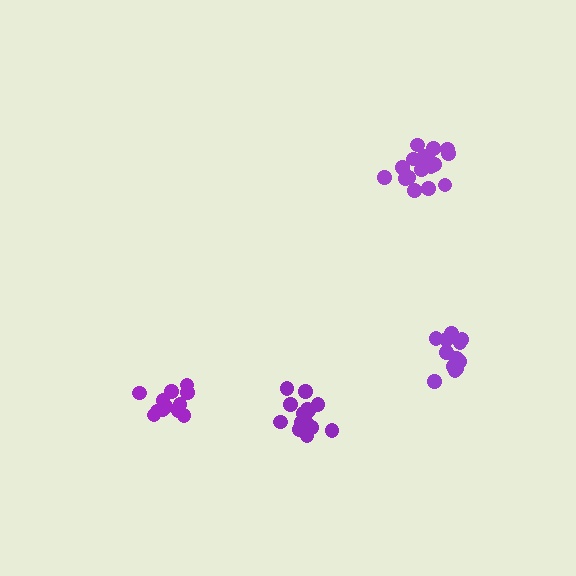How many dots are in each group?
Group 1: 17 dots, Group 2: 12 dots, Group 3: 12 dots, Group 4: 14 dots (55 total).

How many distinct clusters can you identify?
There are 4 distinct clusters.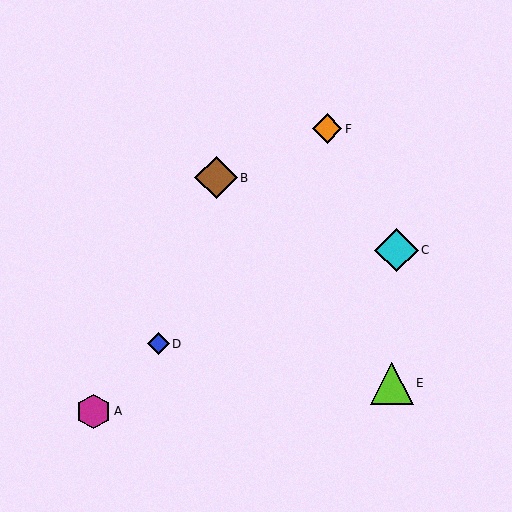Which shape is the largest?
The cyan diamond (labeled C) is the largest.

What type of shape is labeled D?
Shape D is a blue diamond.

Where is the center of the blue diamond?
The center of the blue diamond is at (158, 344).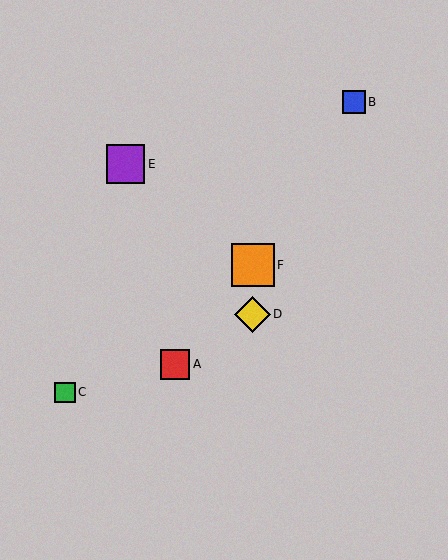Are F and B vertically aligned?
No, F is at x≈253 and B is at x≈354.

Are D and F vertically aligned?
Yes, both are at x≈253.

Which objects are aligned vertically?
Objects D, F are aligned vertically.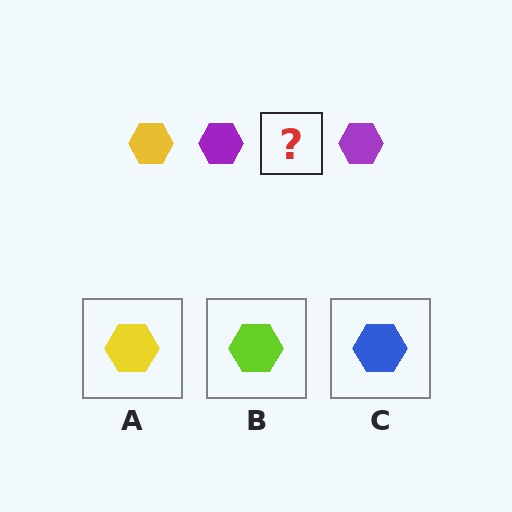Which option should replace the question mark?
Option A.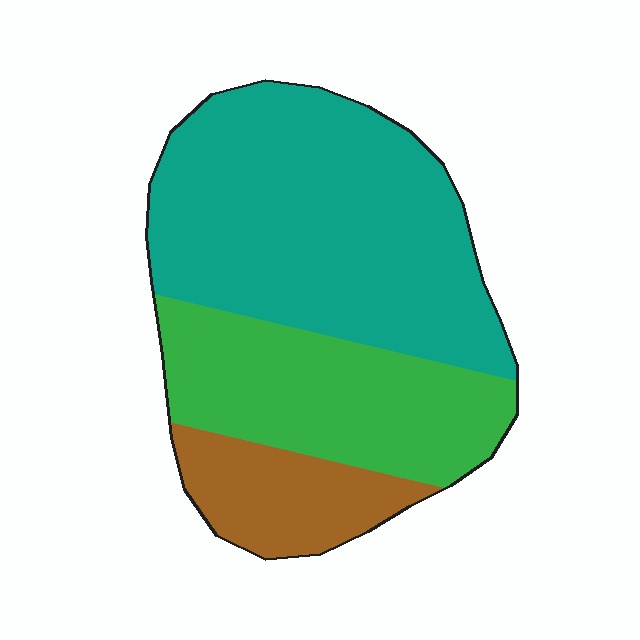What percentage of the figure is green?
Green takes up about one third (1/3) of the figure.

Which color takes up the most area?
Teal, at roughly 55%.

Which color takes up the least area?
Brown, at roughly 15%.